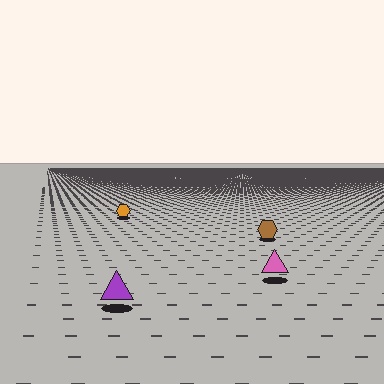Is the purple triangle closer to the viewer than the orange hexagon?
Yes. The purple triangle is closer — you can tell from the texture gradient: the ground texture is coarser near it.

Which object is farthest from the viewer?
The orange hexagon is farthest from the viewer. It appears smaller and the ground texture around it is denser.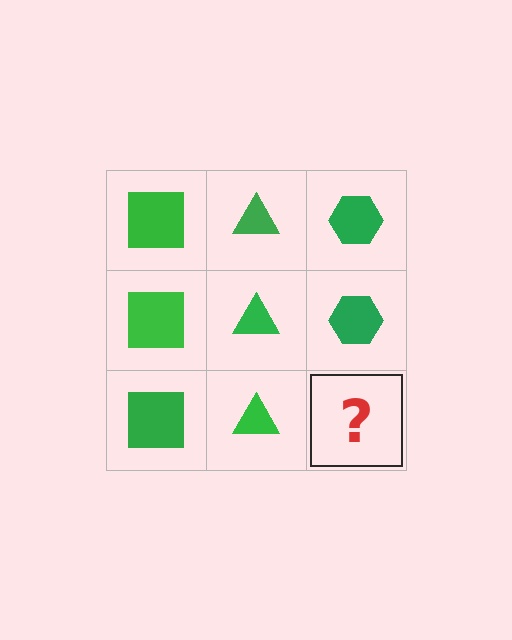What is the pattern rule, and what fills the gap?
The rule is that each column has a consistent shape. The gap should be filled with a green hexagon.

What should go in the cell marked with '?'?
The missing cell should contain a green hexagon.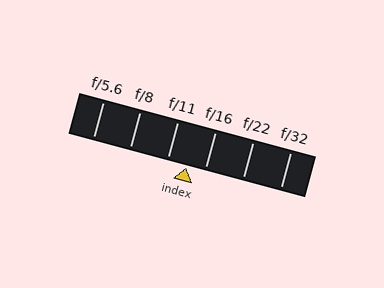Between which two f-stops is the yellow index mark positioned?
The index mark is between f/11 and f/16.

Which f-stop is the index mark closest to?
The index mark is closest to f/16.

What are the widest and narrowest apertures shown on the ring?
The widest aperture shown is f/5.6 and the narrowest is f/32.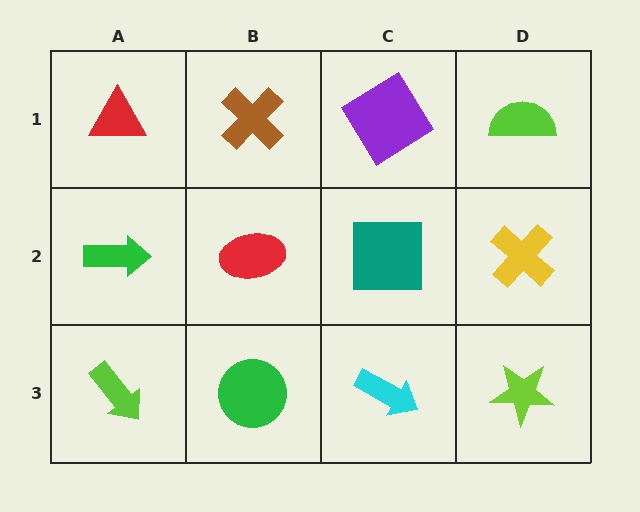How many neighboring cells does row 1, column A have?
2.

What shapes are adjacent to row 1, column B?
A red ellipse (row 2, column B), a red triangle (row 1, column A), a purple diamond (row 1, column C).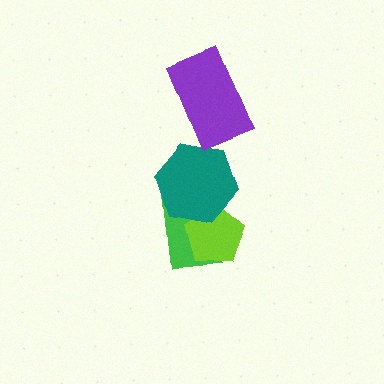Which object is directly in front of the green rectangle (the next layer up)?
The lime pentagon is directly in front of the green rectangle.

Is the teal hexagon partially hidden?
No, no other shape covers it.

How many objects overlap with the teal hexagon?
2 objects overlap with the teal hexagon.